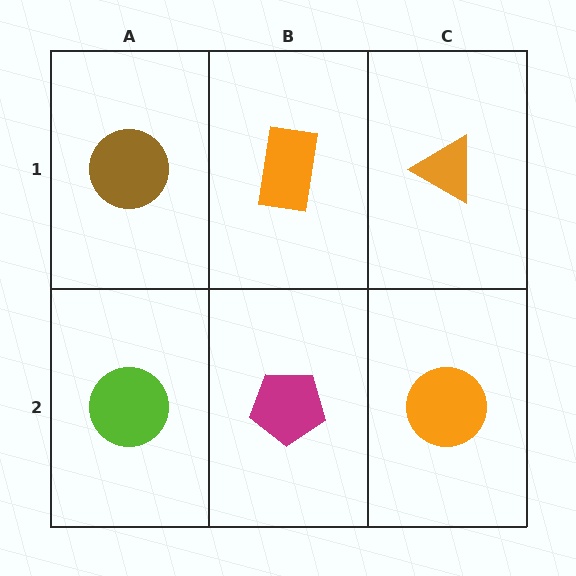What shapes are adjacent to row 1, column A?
A lime circle (row 2, column A), an orange rectangle (row 1, column B).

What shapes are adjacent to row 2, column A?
A brown circle (row 1, column A), a magenta pentagon (row 2, column B).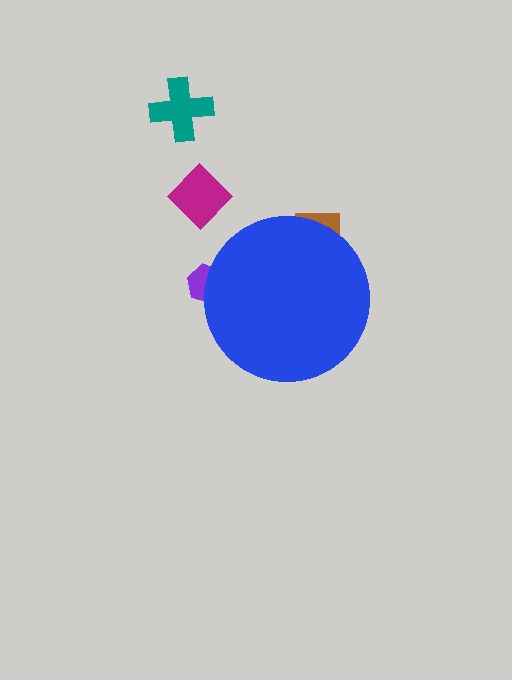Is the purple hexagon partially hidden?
Yes, the purple hexagon is partially hidden behind the blue circle.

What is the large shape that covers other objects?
A blue circle.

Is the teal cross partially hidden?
No, the teal cross is fully visible.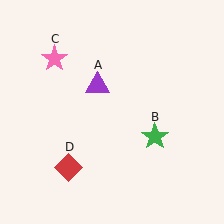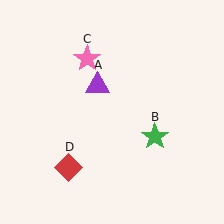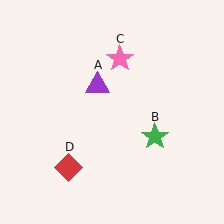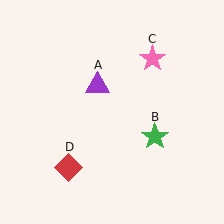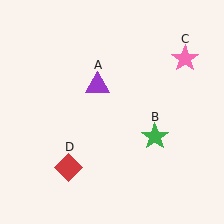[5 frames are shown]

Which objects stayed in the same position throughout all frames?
Purple triangle (object A) and green star (object B) and red diamond (object D) remained stationary.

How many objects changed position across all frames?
1 object changed position: pink star (object C).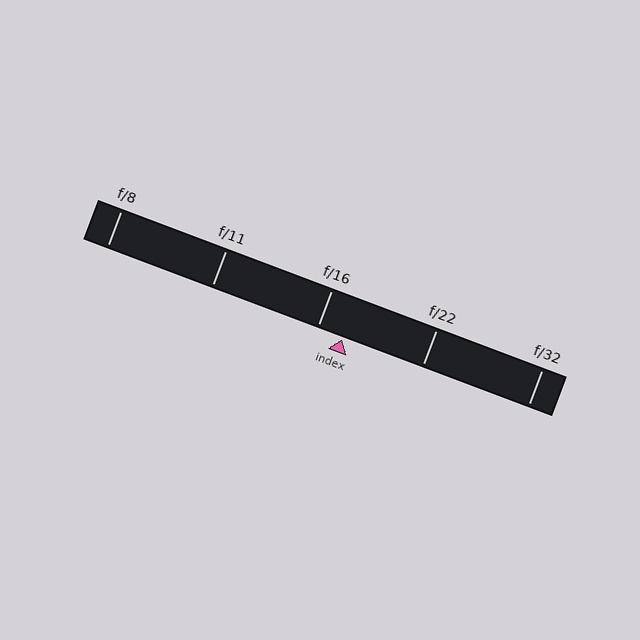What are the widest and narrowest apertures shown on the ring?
The widest aperture shown is f/8 and the narrowest is f/32.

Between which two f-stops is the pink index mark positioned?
The index mark is between f/16 and f/22.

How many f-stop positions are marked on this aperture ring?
There are 5 f-stop positions marked.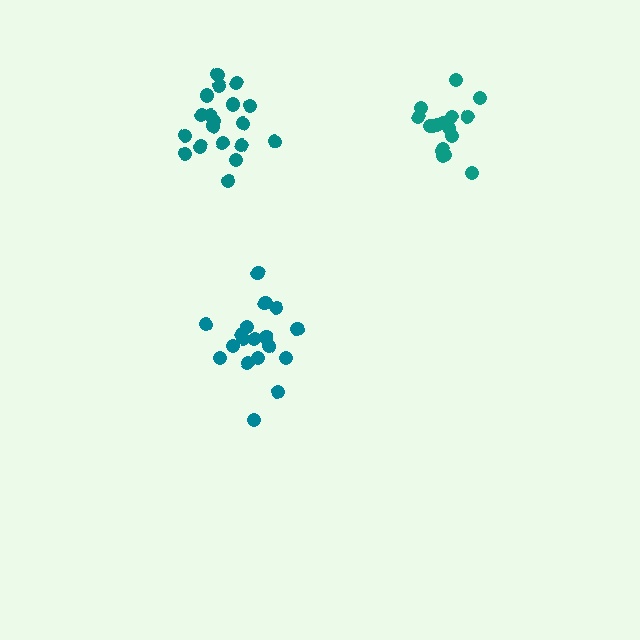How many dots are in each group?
Group 1: 19 dots, Group 2: 18 dots, Group 3: 16 dots (53 total).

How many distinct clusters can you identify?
There are 3 distinct clusters.